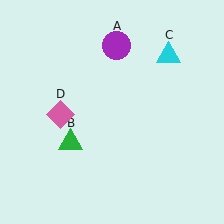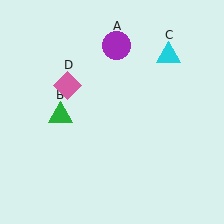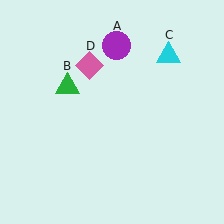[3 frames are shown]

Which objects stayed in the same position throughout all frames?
Purple circle (object A) and cyan triangle (object C) remained stationary.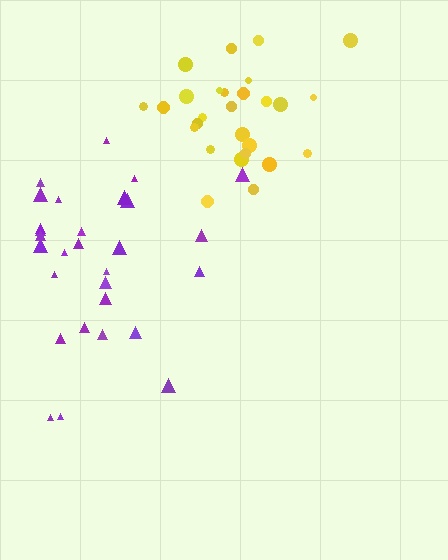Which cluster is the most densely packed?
Yellow.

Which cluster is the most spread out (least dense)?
Purple.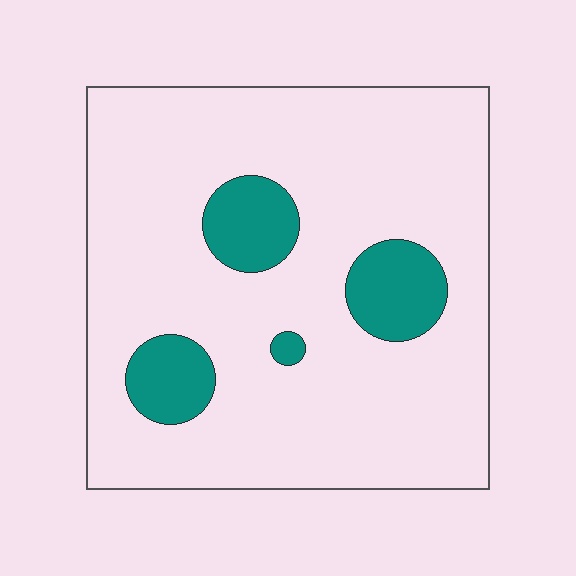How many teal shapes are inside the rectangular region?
4.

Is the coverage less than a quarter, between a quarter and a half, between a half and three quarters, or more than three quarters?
Less than a quarter.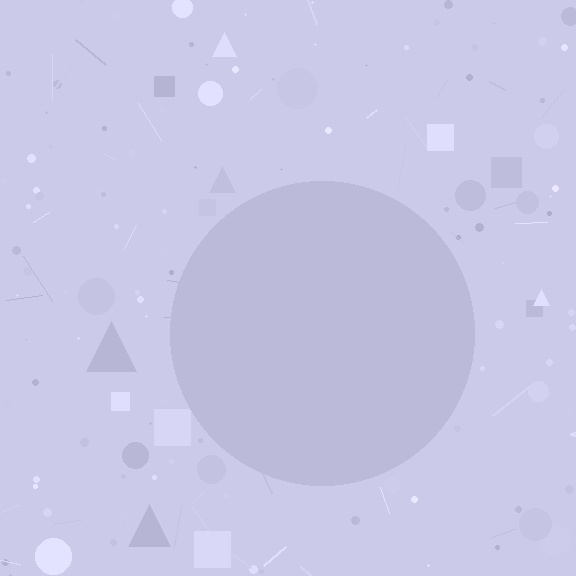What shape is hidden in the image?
A circle is hidden in the image.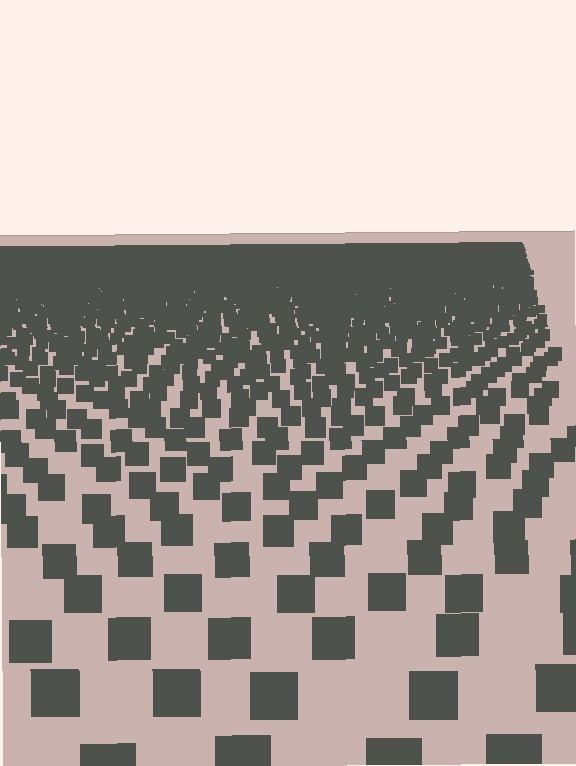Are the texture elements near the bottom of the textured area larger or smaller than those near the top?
Larger. Near the bottom, elements are closer to the viewer and appear at a bigger on-screen size.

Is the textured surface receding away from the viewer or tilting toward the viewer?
The surface is receding away from the viewer. Texture elements get smaller and denser toward the top.